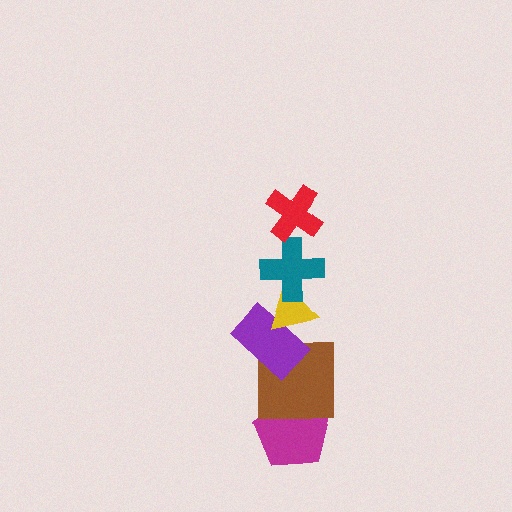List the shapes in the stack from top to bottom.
From top to bottom: the red cross, the teal cross, the yellow triangle, the purple rectangle, the brown square, the magenta pentagon.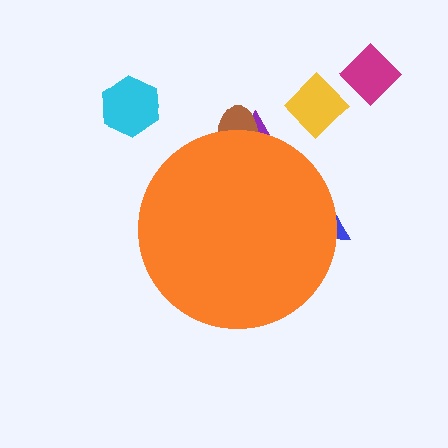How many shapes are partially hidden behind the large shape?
3 shapes are partially hidden.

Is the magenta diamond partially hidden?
No, the magenta diamond is fully visible.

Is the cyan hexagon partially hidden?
No, the cyan hexagon is fully visible.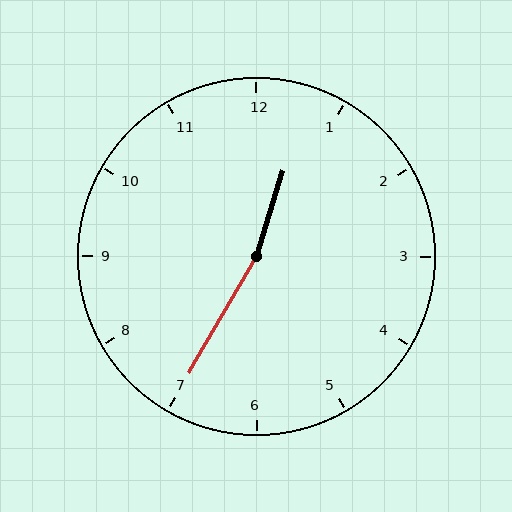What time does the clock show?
12:35.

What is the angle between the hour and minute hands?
Approximately 168 degrees.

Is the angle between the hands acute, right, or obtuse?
It is obtuse.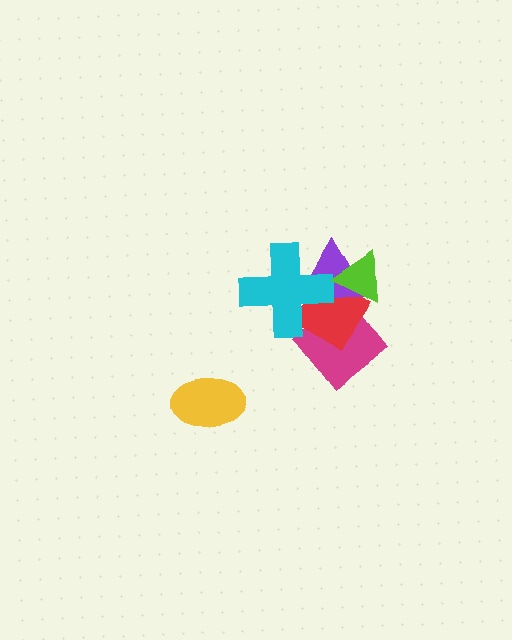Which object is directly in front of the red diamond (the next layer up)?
The purple triangle is directly in front of the red diamond.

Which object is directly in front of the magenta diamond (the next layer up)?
The red diamond is directly in front of the magenta diamond.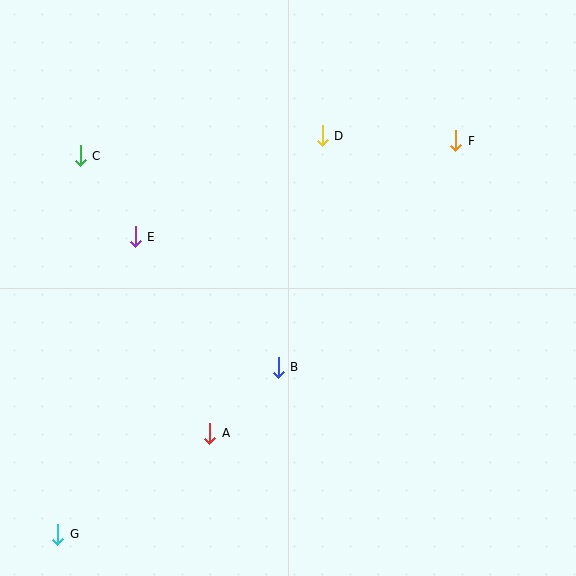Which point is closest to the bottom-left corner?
Point G is closest to the bottom-left corner.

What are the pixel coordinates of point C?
Point C is at (80, 156).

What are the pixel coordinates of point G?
Point G is at (58, 534).